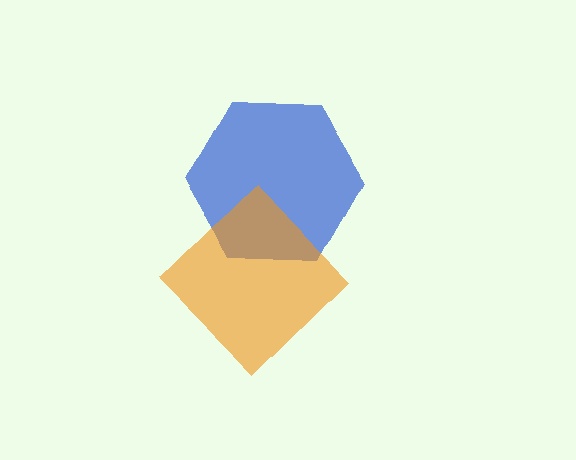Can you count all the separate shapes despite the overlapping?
Yes, there are 2 separate shapes.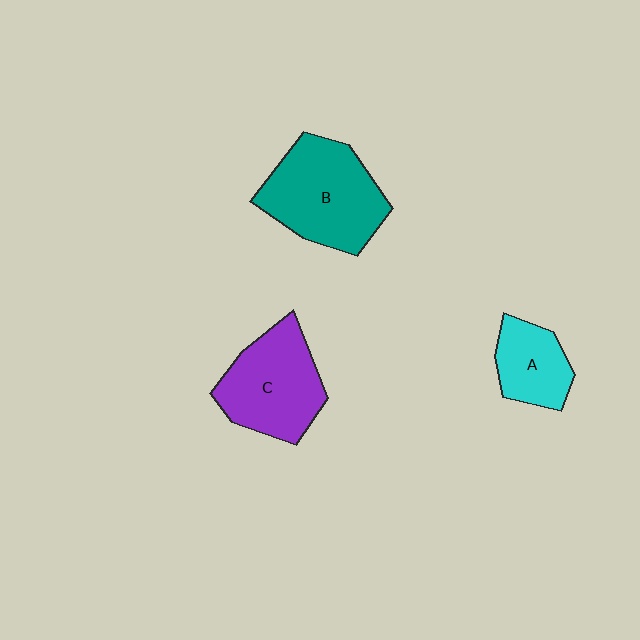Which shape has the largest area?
Shape B (teal).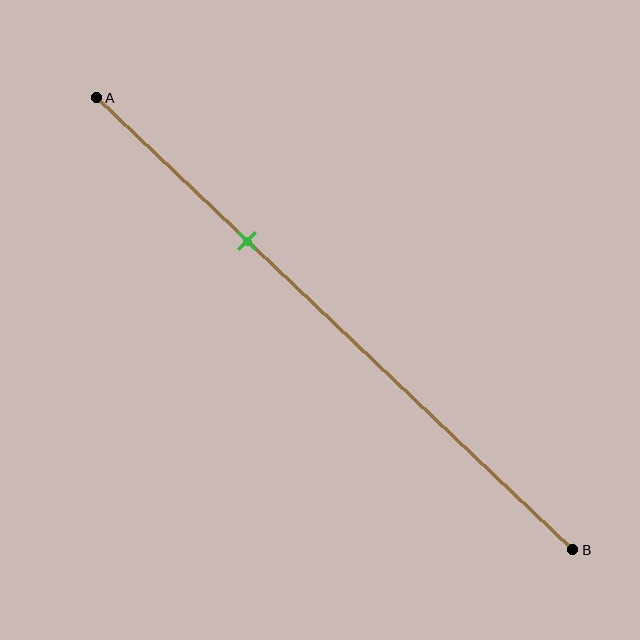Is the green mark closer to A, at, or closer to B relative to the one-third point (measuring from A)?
The green mark is approximately at the one-third point of segment AB.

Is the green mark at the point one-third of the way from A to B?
Yes, the mark is approximately at the one-third point.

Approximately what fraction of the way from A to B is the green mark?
The green mark is approximately 30% of the way from A to B.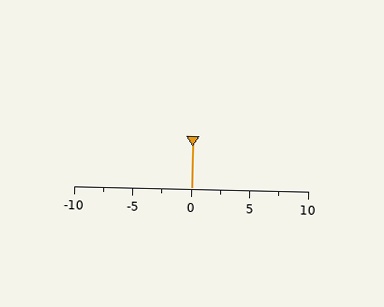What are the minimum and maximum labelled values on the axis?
The axis runs from -10 to 10.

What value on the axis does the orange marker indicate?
The marker indicates approximately 0.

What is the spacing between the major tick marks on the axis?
The major ticks are spaced 5 apart.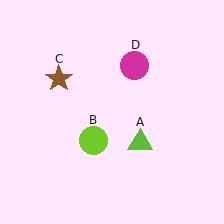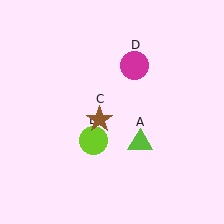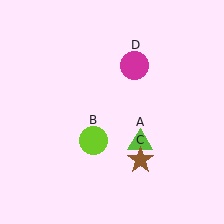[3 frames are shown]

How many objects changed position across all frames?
1 object changed position: brown star (object C).